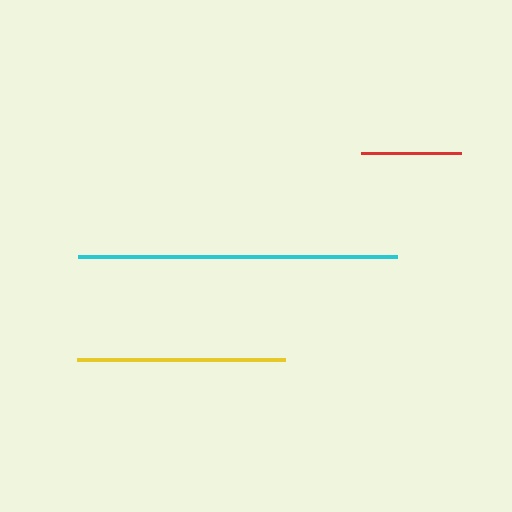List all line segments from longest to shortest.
From longest to shortest: cyan, yellow, red.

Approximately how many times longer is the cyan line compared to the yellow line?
The cyan line is approximately 1.5 times the length of the yellow line.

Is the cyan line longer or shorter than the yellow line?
The cyan line is longer than the yellow line.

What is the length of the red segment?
The red segment is approximately 100 pixels long.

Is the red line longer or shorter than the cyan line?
The cyan line is longer than the red line.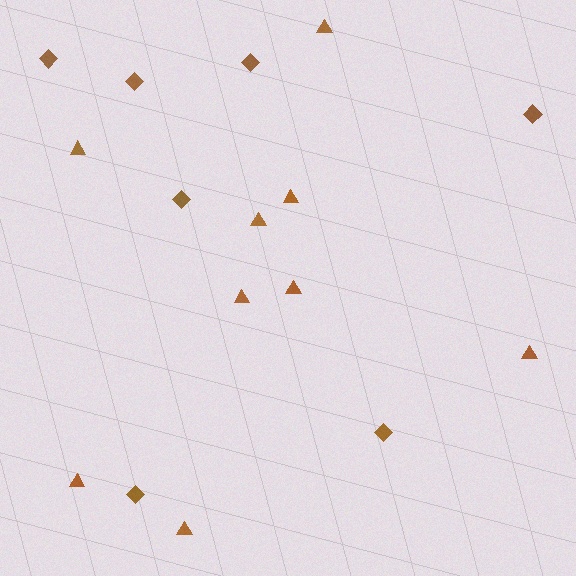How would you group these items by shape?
There are 2 groups: one group of triangles (9) and one group of diamonds (7).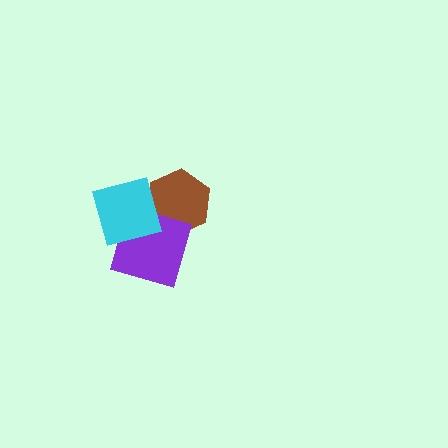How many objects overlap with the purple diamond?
2 objects overlap with the purple diamond.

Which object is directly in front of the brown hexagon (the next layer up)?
The purple diamond is directly in front of the brown hexagon.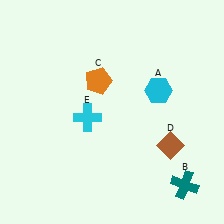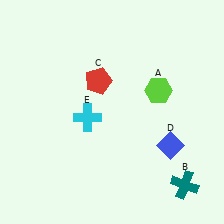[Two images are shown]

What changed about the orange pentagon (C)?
In Image 1, C is orange. In Image 2, it changed to red.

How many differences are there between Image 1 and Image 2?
There are 3 differences between the two images.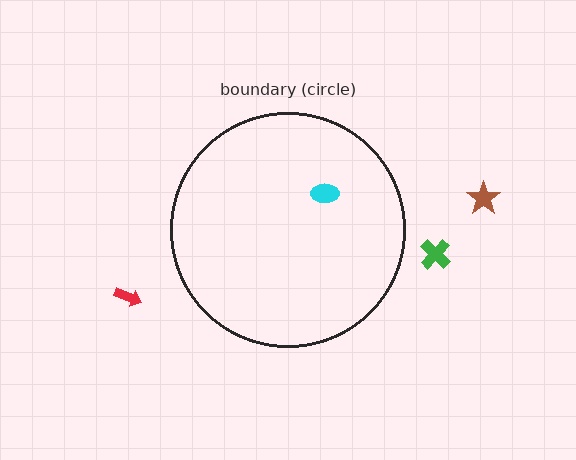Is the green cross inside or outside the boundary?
Outside.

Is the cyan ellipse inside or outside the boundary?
Inside.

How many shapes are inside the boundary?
1 inside, 3 outside.